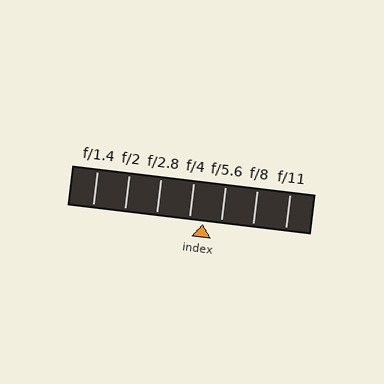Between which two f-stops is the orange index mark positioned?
The index mark is between f/4 and f/5.6.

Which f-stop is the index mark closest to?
The index mark is closest to f/4.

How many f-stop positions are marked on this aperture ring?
There are 7 f-stop positions marked.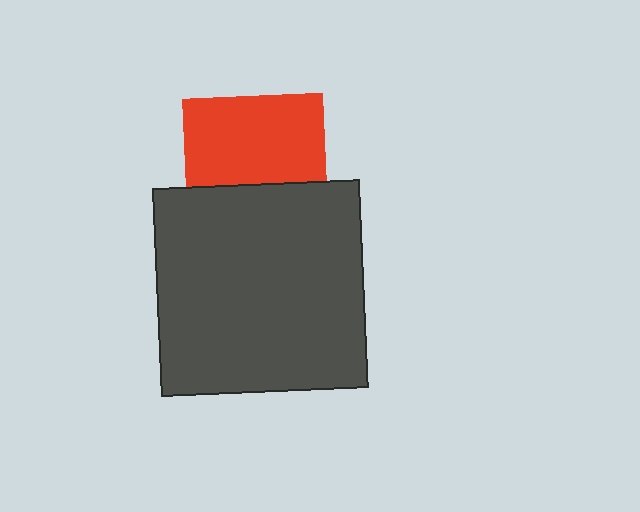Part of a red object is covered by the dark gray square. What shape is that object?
It is a square.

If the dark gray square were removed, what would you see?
You would see the complete red square.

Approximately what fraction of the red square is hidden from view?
Roughly 37% of the red square is hidden behind the dark gray square.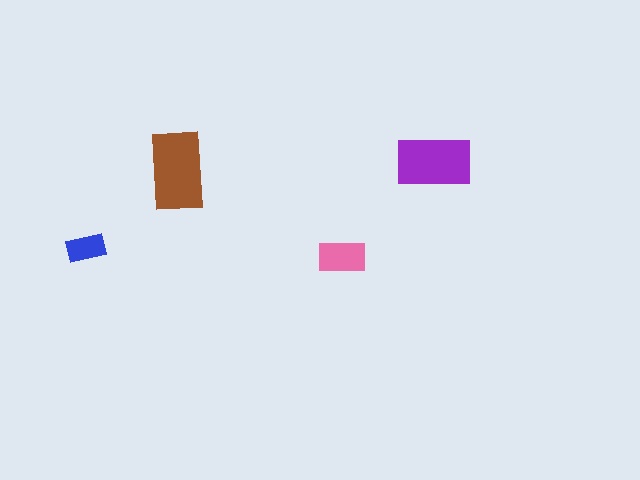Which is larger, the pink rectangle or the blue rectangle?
The pink one.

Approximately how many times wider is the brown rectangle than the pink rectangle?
About 1.5 times wider.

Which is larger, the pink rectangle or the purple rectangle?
The purple one.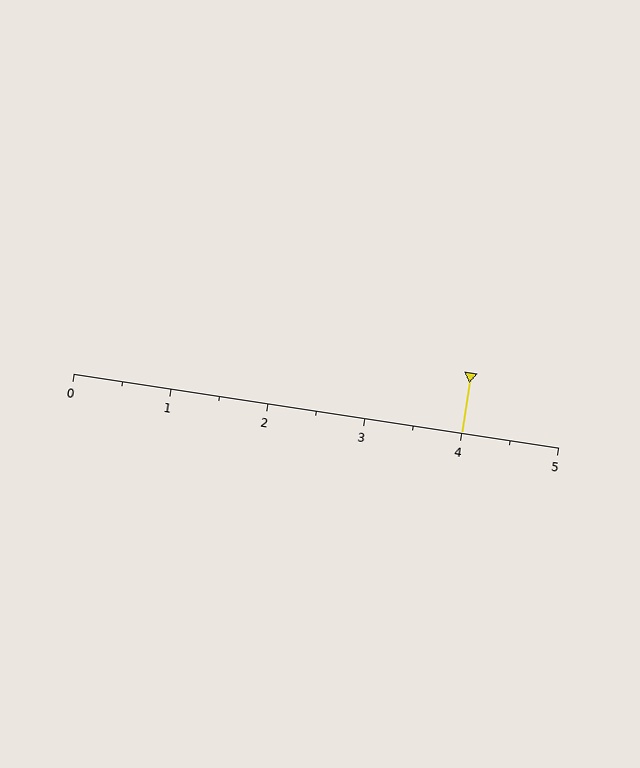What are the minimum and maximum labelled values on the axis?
The axis runs from 0 to 5.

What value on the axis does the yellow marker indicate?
The marker indicates approximately 4.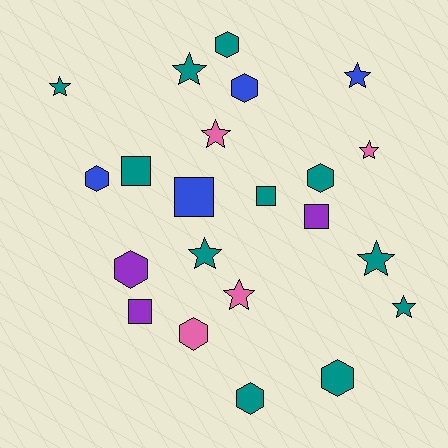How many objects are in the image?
There are 22 objects.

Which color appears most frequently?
Teal, with 11 objects.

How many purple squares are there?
There are 2 purple squares.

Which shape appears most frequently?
Star, with 9 objects.